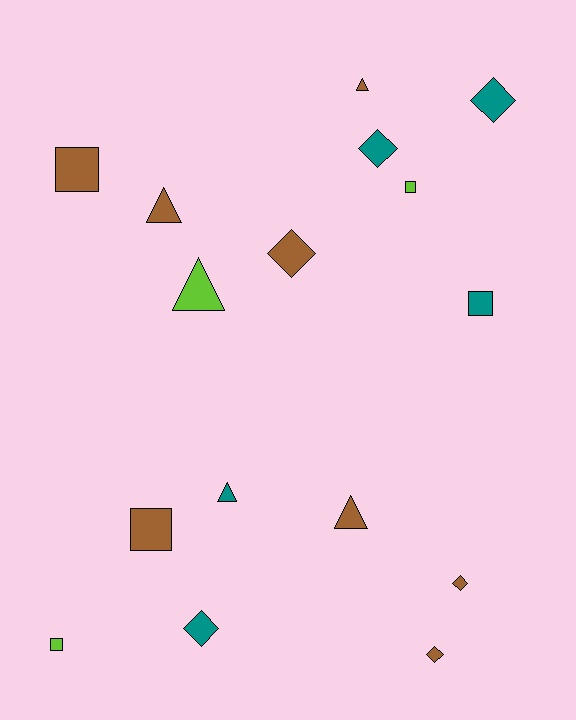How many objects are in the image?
There are 16 objects.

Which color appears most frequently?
Brown, with 8 objects.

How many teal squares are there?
There is 1 teal square.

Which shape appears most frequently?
Diamond, with 6 objects.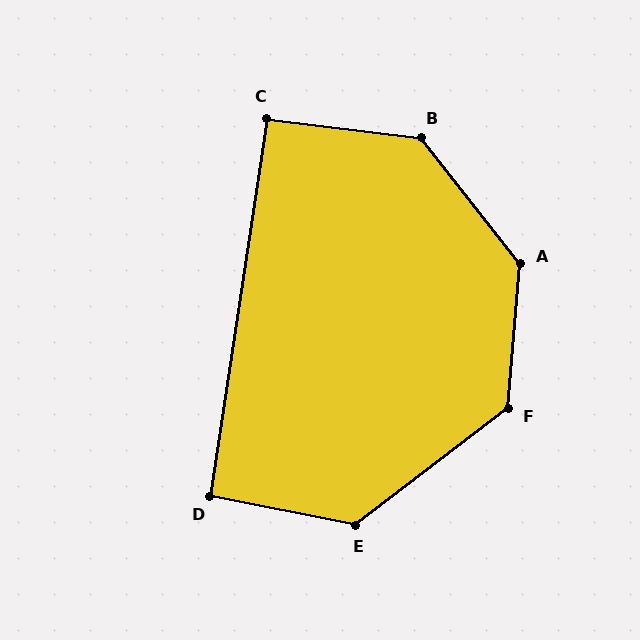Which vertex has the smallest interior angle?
C, at approximately 91 degrees.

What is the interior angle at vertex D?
Approximately 93 degrees (approximately right).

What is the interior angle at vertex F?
Approximately 132 degrees (obtuse).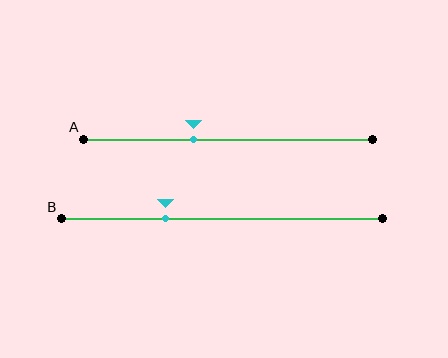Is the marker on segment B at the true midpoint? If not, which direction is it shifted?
No, the marker on segment B is shifted to the left by about 18% of the segment length.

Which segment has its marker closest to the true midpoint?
Segment A has its marker closest to the true midpoint.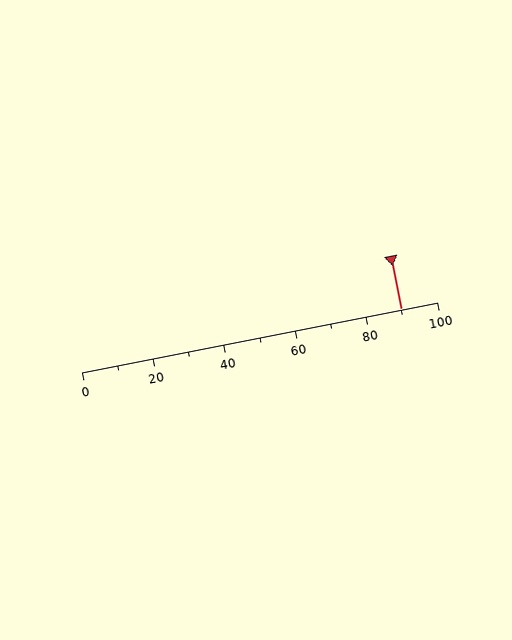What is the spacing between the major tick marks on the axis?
The major ticks are spaced 20 apart.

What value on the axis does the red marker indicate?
The marker indicates approximately 90.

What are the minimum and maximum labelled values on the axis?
The axis runs from 0 to 100.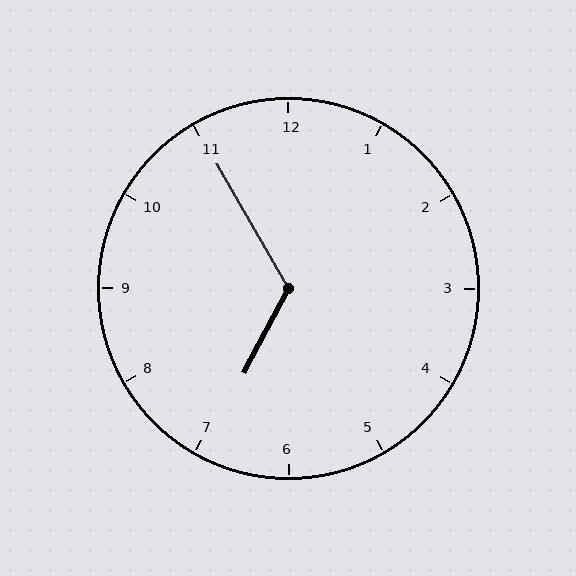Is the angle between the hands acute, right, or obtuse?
It is obtuse.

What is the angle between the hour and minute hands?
Approximately 122 degrees.